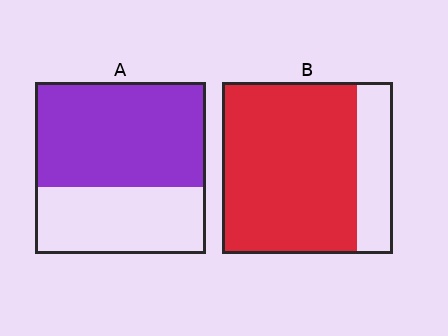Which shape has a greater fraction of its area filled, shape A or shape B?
Shape B.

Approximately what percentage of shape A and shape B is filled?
A is approximately 60% and B is approximately 80%.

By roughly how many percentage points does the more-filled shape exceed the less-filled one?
By roughly 20 percentage points (B over A).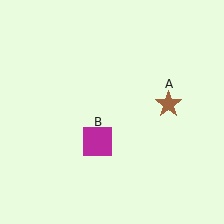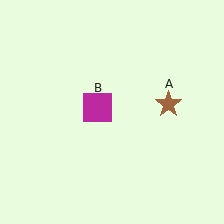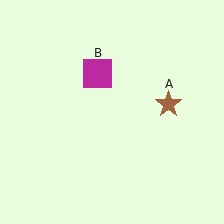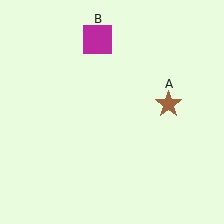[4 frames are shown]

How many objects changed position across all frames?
1 object changed position: magenta square (object B).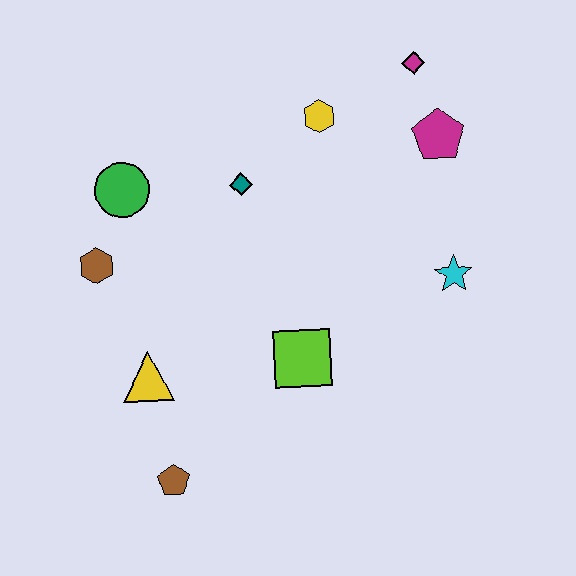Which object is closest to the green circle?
The brown hexagon is closest to the green circle.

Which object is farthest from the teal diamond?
The brown pentagon is farthest from the teal diamond.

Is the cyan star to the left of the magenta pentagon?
No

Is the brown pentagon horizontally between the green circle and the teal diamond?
Yes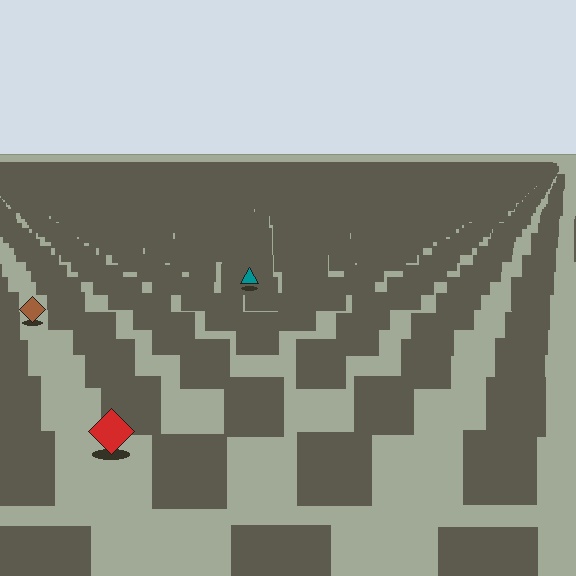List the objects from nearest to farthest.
From nearest to farthest: the red diamond, the brown diamond, the teal triangle.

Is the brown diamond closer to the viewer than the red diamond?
No. The red diamond is closer — you can tell from the texture gradient: the ground texture is coarser near it.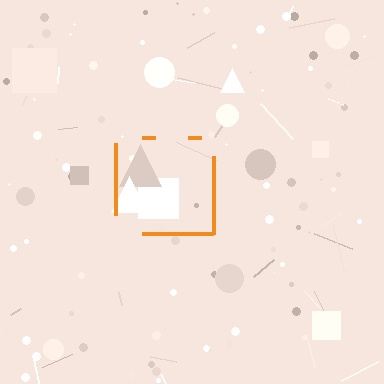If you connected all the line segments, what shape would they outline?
They would outline a square.